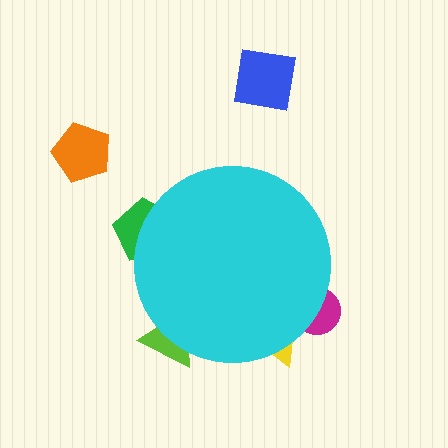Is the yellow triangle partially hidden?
Yes, the yellow triangle is partially hidden behind the cyan circle.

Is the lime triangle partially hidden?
Yes, the lime triangle is partially hidden behind the cyan circle.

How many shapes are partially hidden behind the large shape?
4 shapes are partially hidden.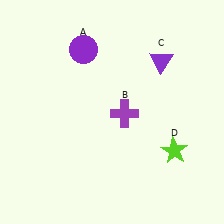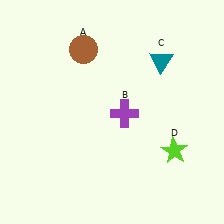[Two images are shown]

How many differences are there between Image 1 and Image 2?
There are 2 differences between the two images.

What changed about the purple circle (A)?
In Image 1, A is purple. In Image 2, it changed to brown.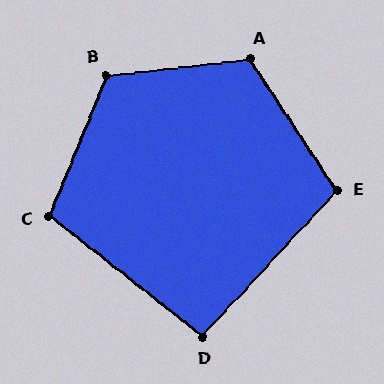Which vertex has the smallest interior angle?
D, at approximately 94 degrees.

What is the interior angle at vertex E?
Approximately 104 degrees (obtuse).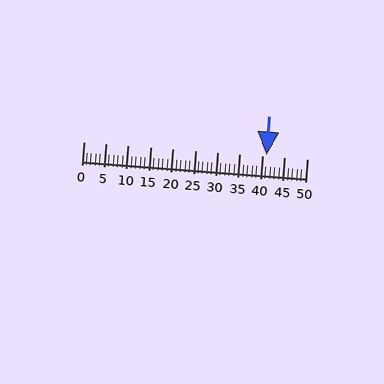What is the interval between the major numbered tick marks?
The major tick marks are spaced 5 units apart.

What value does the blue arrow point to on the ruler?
The blue arrow points to approximately 41.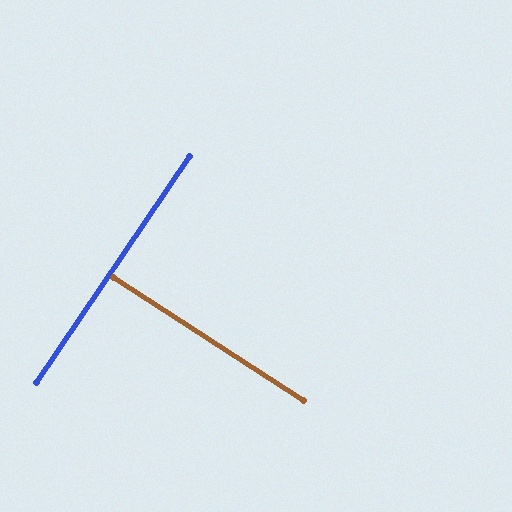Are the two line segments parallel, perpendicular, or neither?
Perpendicular — they meet at approximately 89°.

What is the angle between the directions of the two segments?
Approximately 89 degrees.